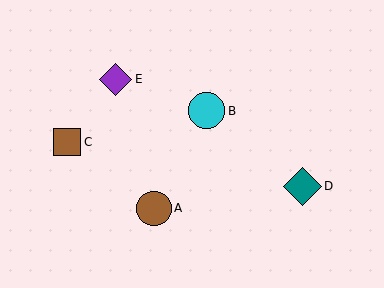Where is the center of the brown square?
The center of the brown square is at (67, 142).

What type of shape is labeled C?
Shape C is a brown square.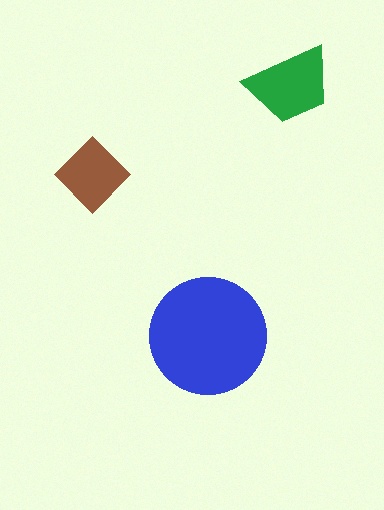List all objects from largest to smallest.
The blue circle, the green trapezoid, the brown diamond.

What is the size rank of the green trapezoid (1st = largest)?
2nd.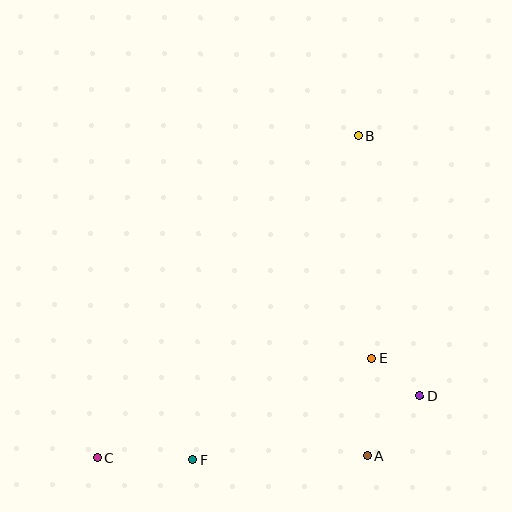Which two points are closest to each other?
Points D and E are closest to each other.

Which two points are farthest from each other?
Points B and C are farthest from each other.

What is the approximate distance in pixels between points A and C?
The distance between A and C is approximately 270 pixels.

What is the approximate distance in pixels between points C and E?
The distance between C and E is approximately 292 pixels.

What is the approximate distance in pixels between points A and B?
The distance between A and B is approximately 320 pixels.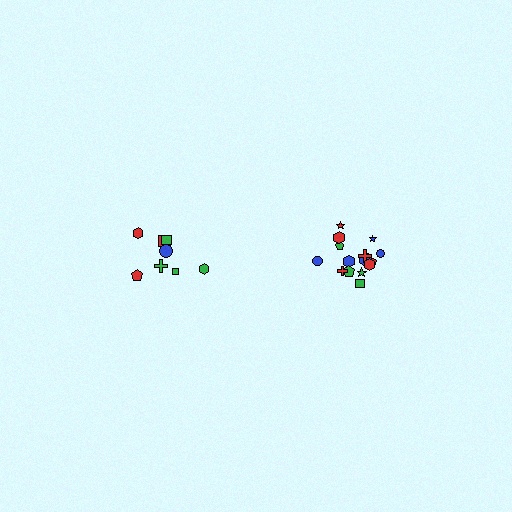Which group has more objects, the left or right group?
The right group.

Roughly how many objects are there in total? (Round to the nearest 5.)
Roughly 25 objects in total.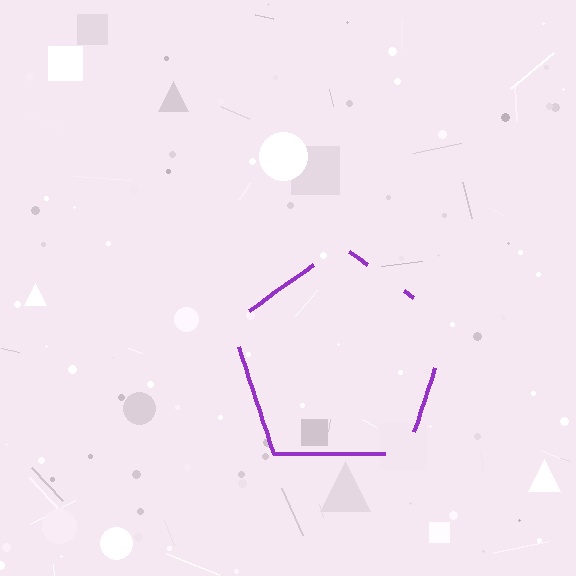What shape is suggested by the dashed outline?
The dashed outline suggests a pentagon.